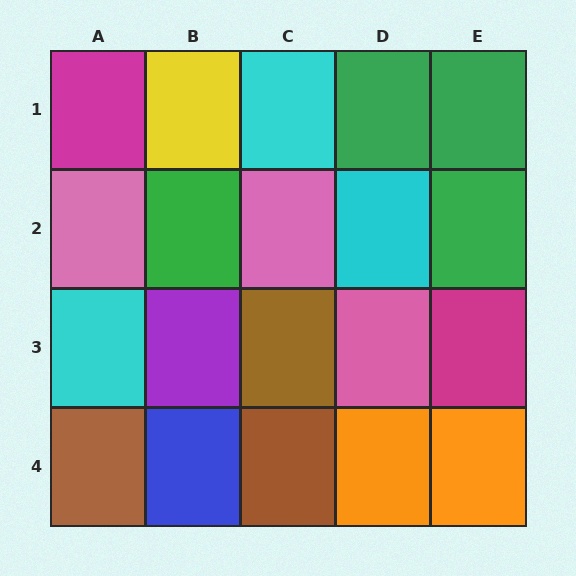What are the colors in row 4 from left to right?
Brown, blue, brown, orange, orange.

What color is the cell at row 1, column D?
Green.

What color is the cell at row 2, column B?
Green.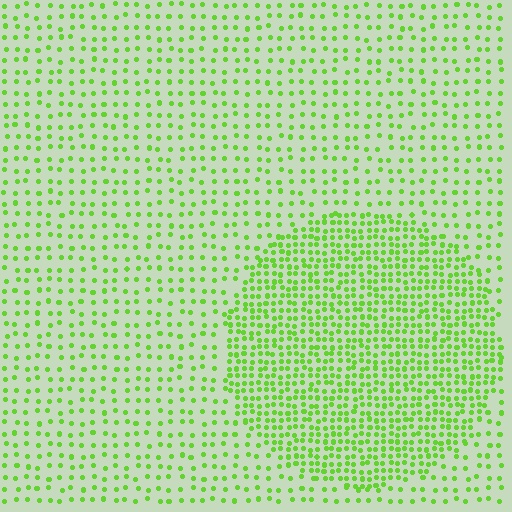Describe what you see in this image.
The image contains small lime elements arranged at two different densities. A circle-shaped region is visible where the elements are more densely packed than the surrounding area.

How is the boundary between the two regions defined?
The boundary is defined by a change in element density (approximately 2.3x ratio). All elements are the same color, size, and shape.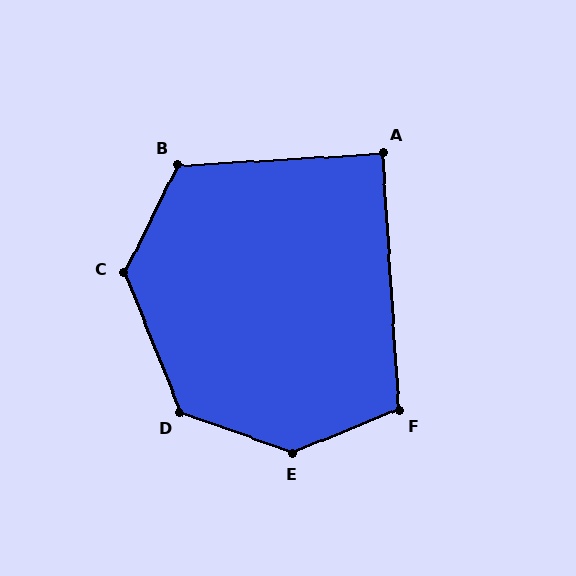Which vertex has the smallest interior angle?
A, at approximately 90 degrees.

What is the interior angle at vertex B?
Approximately 120 degrees (obtuse).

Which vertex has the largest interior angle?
E, at approximately 138 degrees.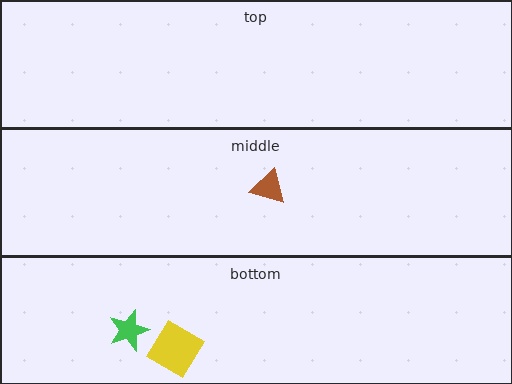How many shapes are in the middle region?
1.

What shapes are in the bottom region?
The green star, the yellow diamond.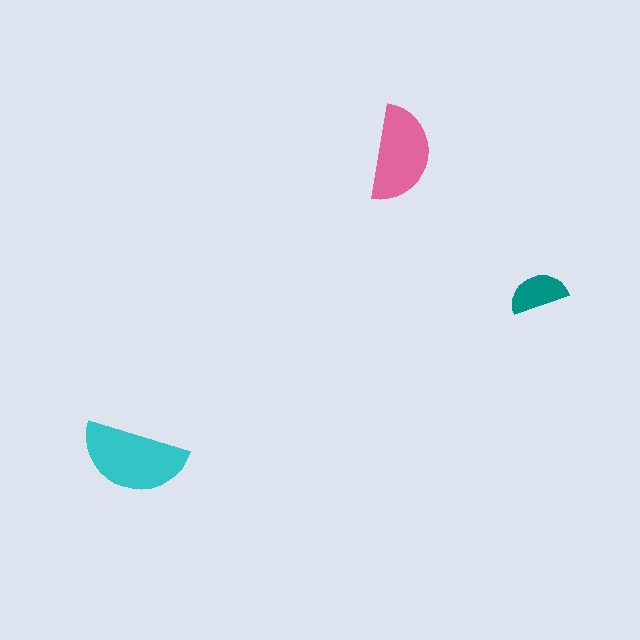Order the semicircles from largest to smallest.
the cyan one, the pink one, the teal one.